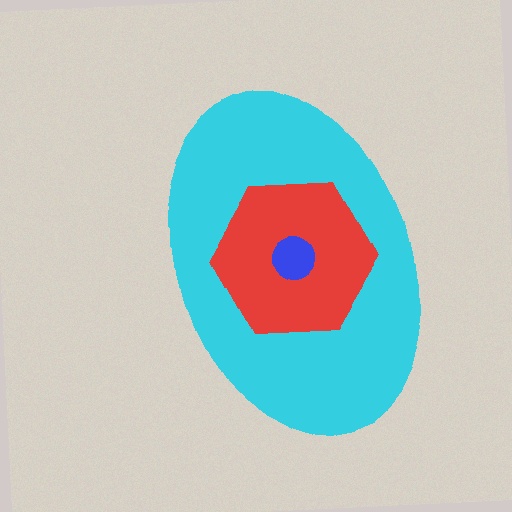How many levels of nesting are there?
3.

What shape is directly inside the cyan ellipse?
The red hexagon.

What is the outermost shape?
The cyan ellipse.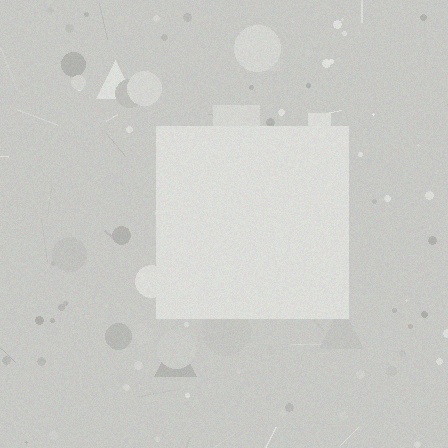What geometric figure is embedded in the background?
A square is embedded in the background.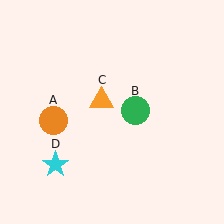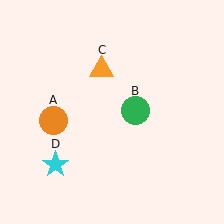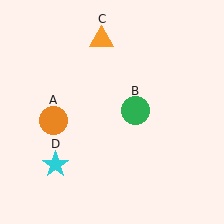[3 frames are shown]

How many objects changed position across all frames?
1 object changed position: orange triangle (object C).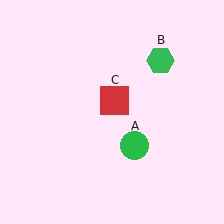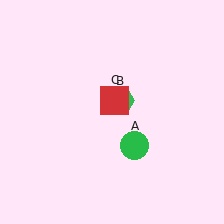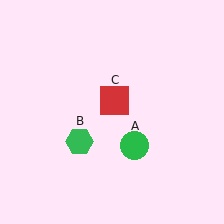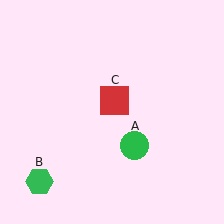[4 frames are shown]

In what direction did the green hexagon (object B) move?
The green hexagon (object B) moved down and to the left.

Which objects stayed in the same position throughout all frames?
Green circle (object A) and red square (object C) remained stationary.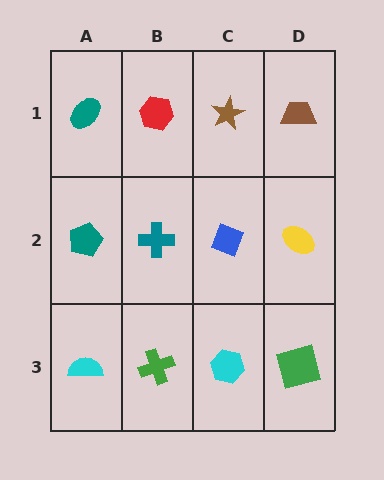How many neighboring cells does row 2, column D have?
3.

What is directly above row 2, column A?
A teal ellipse.